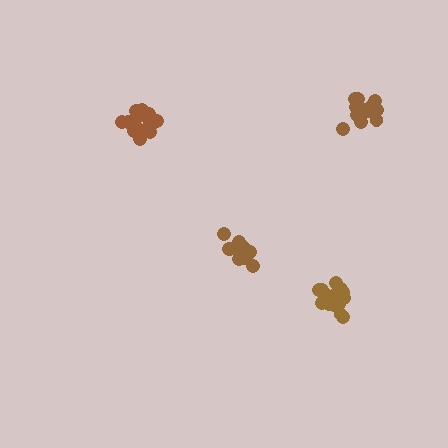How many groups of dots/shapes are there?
There are 4 groups.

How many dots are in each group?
Group 1: 15 dots, Group 2: 18 dots, Group 3: 19 dots, Group 4: 18 dots (70 total).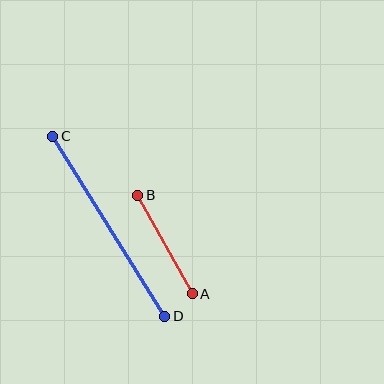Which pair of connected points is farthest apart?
Points C and D are farthest apart.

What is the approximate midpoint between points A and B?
The midpoint is at approximately (165, 245) pixels.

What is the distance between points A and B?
The distance is approximately 113 pixels.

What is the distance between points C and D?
The distance is approximately 212 pixels.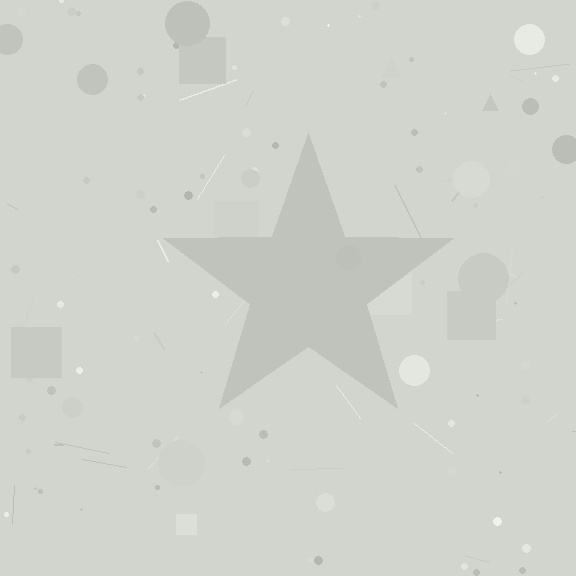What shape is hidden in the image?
A star is hidden in the image.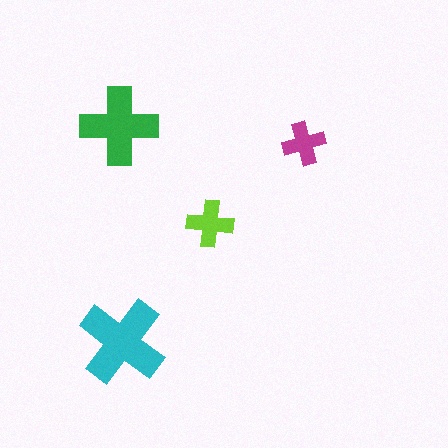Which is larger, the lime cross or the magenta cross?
The lime one.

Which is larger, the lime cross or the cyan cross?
The cyan one.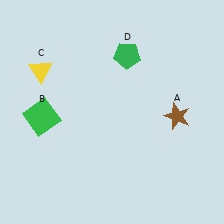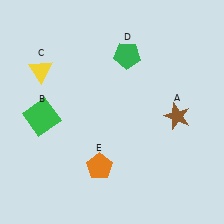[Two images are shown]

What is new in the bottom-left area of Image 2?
An orange pentagon (E) was added in the bottom-left area of Image 2.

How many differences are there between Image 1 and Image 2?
There is 1 difference between the two images.